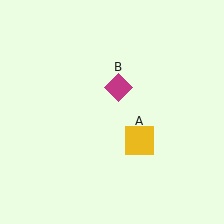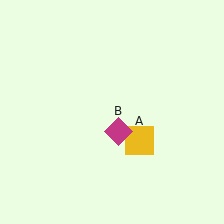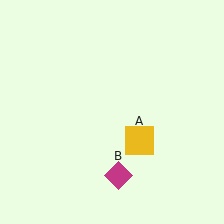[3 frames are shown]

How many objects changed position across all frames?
1 object changed position: magenta diamond (object B).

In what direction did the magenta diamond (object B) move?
The magenta diamond (object B) moved down.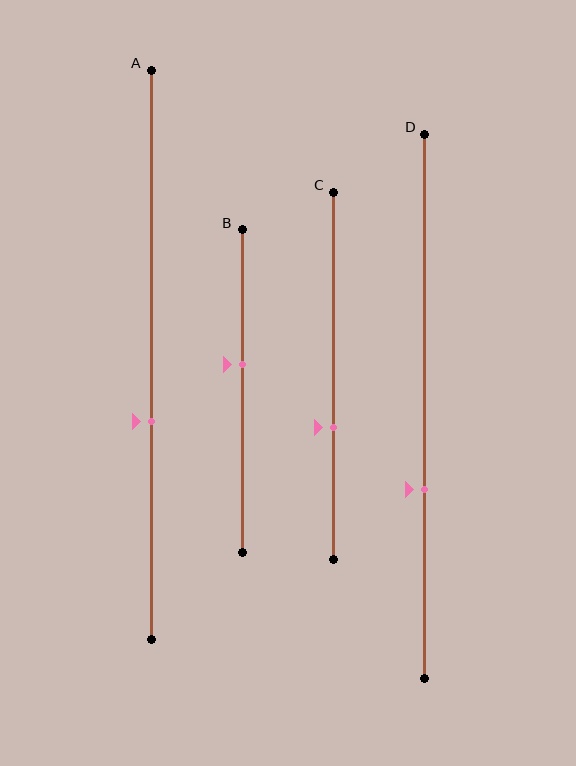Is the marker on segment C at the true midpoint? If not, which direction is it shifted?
No, the marker on segment C is shifted downward by about 14% of the segment length.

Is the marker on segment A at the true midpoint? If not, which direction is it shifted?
No, the marker on segment A is shifted downward by about 12% of the segment length.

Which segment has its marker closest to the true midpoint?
Segment B has its marker closest to the true midpoint.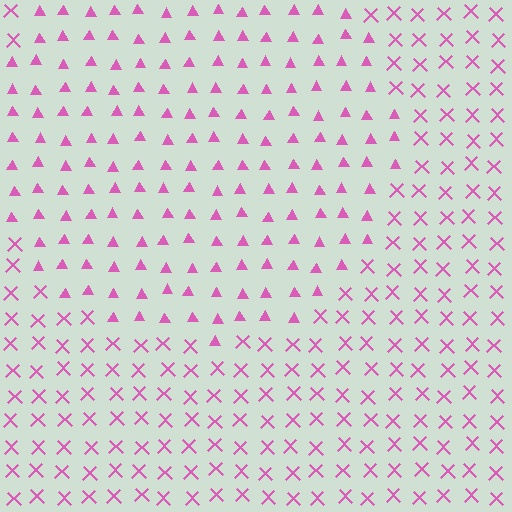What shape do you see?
I see a circle.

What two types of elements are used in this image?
The image uses triangles inside the circle region and X marks outside it.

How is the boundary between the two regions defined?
The boundary is defined by a change in element shape: triangles inside vs. X marks outside. All elements share the same color and spacing.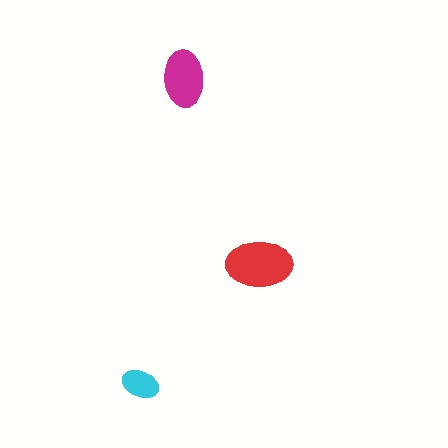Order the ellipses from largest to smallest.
the red one, the magenta one, the cyan one.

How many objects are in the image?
There are 3 objects in the image.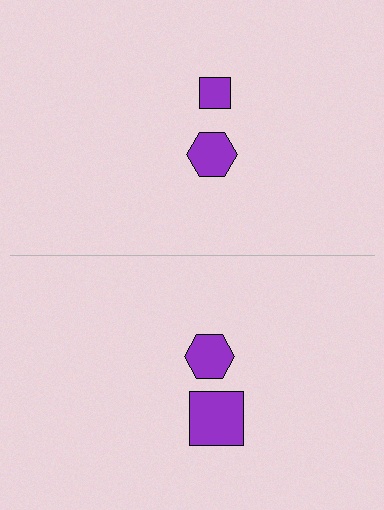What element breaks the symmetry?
The purple square on the bottom side has a different size than its mirror counterpart.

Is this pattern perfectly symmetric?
No, the pattern is not perfectly symmetric. The purple square on the bottom side has a different size than its mirror counterpart.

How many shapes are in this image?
There are 4 shapes in this image.